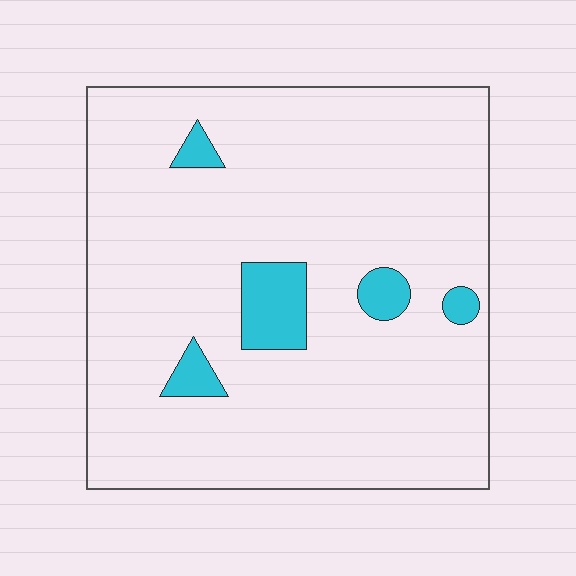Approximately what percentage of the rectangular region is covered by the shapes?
Approximately 10%.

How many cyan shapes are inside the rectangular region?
5.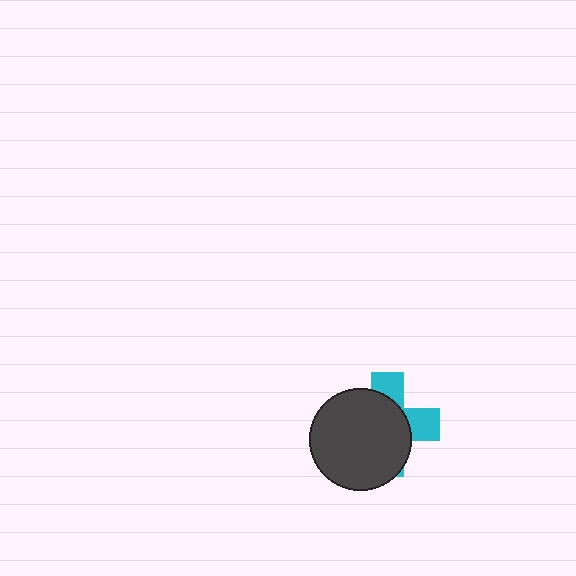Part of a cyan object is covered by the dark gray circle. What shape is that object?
It is a cross.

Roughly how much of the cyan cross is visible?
A small part of it is visible (roughly 33%).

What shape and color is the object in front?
The object in front is a dark gray circle.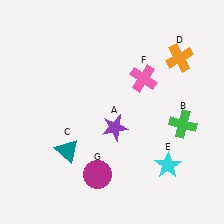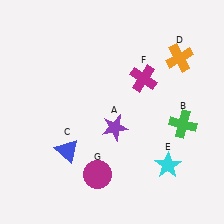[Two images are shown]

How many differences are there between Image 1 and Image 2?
There are 2 differences between the two images.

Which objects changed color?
C changed from teal to blue. F changed from pink to magenta.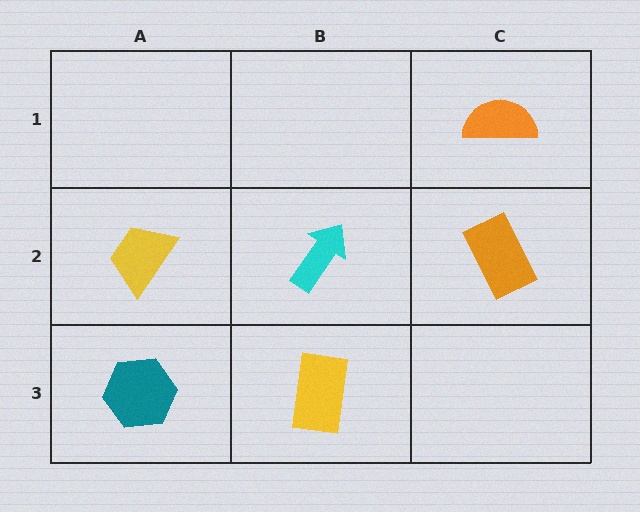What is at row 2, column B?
A cyan arrow.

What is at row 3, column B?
A yellow rectangle.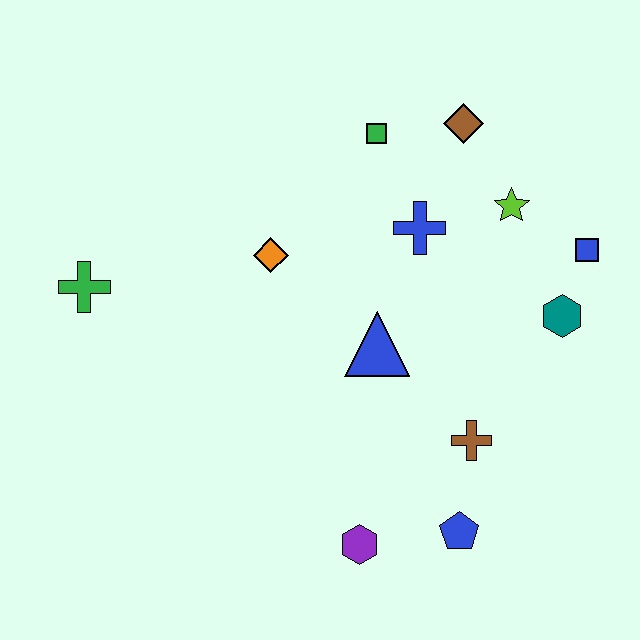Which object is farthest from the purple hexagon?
The brown diamond is farthest from the purple hexagon.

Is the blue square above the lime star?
No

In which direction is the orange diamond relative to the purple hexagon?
The orange diamond is above the purple hexagon.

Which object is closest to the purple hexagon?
The blue pentagon is closest to the purple hexagon.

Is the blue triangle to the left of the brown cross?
Yes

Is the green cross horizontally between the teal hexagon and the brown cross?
No